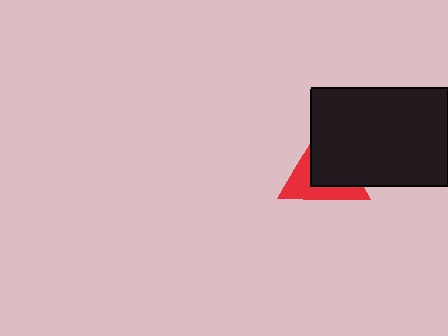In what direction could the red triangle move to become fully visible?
The red triangle could move toward the lower-left. That would shift it out from behind the black rectangle entirely.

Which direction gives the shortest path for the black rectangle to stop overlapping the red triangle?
Moving toward the upper-right gives the shortest separation.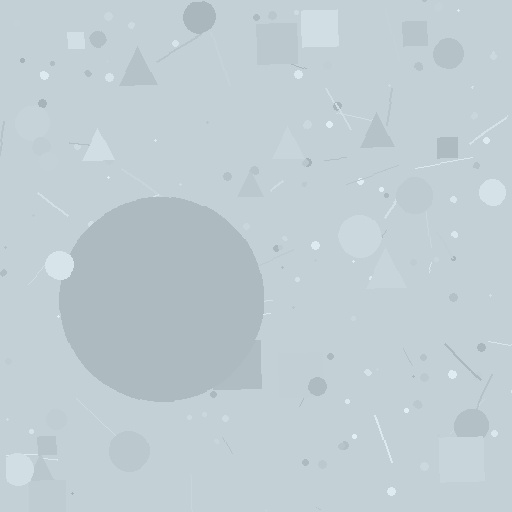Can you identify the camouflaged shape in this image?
The camouflaged shape is a circle.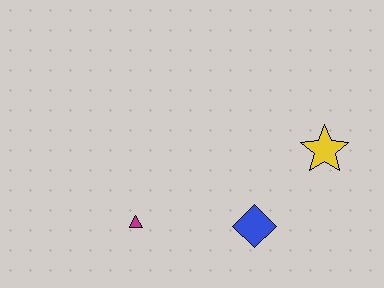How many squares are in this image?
There are no squares.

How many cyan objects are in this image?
There are no cyan objects.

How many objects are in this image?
There are 3 objects.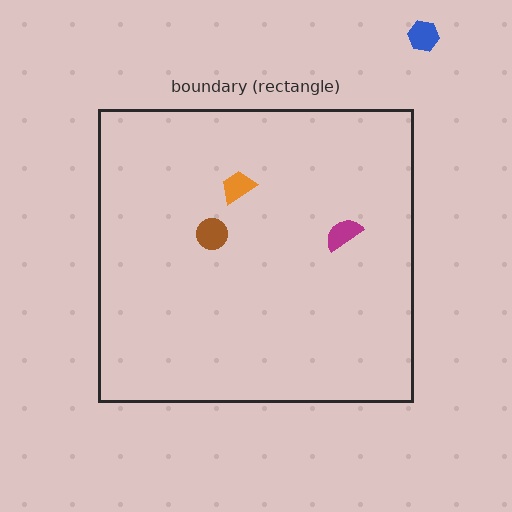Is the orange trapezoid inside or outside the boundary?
Inside.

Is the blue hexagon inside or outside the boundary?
Outside.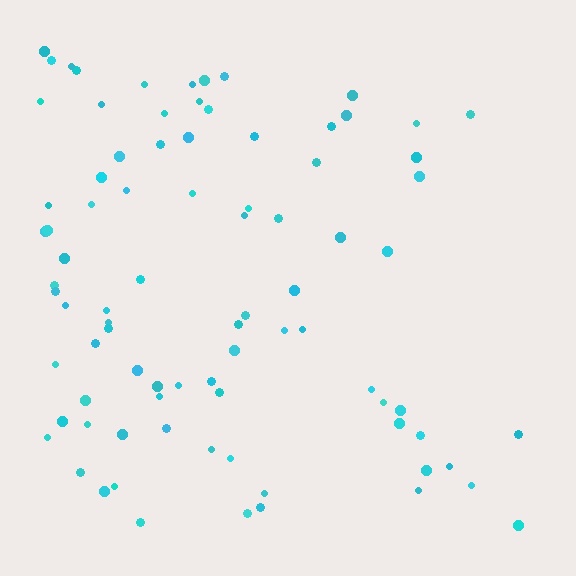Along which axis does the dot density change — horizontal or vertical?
Horizontal.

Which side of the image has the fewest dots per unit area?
The right.